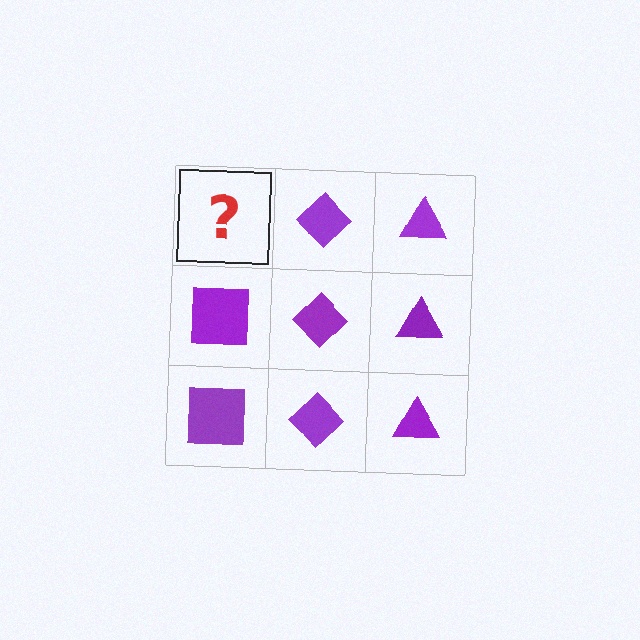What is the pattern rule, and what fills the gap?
The rule is that each column has a consistent shape. The gap should be filled with a purple square.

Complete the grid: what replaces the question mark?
The question mark should be replaced with a purple square.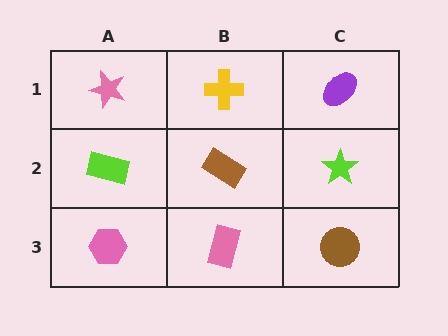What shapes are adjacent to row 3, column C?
A lime star (row 2, column C), a pink rectangle (row 3, column B).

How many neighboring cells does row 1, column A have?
2.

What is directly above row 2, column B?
A yellow cross.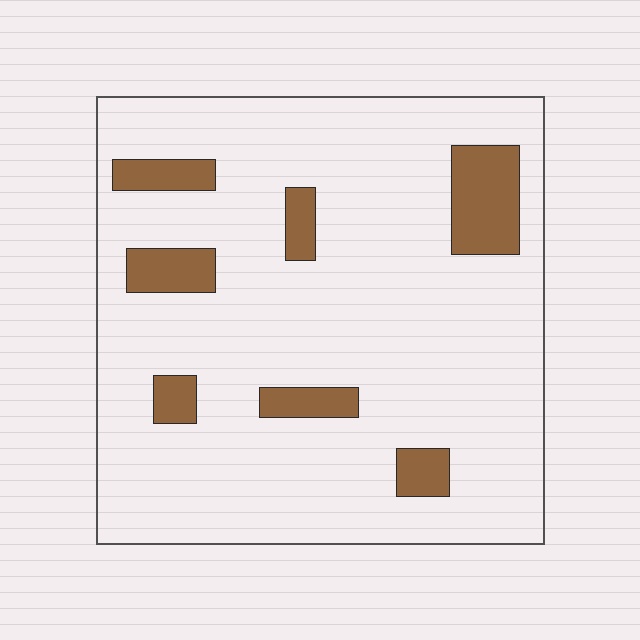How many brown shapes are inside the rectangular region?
7.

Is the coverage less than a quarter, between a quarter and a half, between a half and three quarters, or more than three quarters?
Less than a quarter.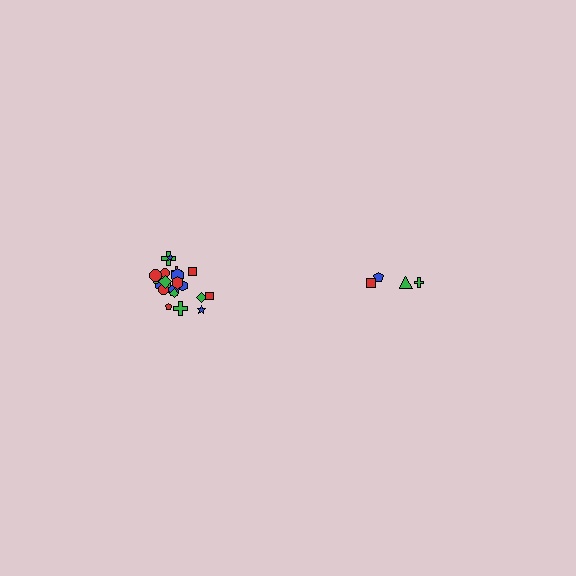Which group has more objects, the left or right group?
The left group.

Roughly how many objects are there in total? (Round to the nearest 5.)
Roughly 30 objects in total.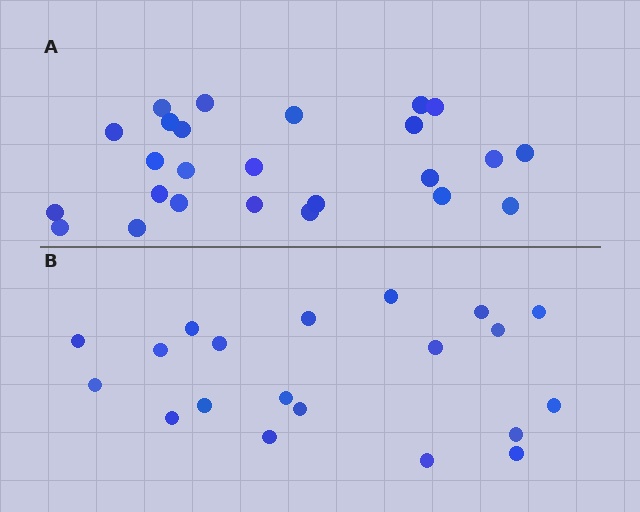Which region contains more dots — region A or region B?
Region A (the top region) has more dots.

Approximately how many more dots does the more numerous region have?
Region A has about 5 more dots than region B.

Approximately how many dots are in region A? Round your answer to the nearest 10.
About 20 dots. (The exact count is 25, which rounds to 20.)